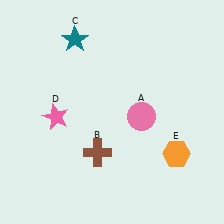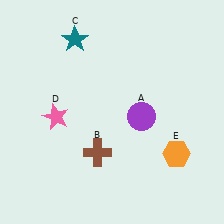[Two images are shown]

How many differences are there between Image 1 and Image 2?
There is 1 difference between the two images.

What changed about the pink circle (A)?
In Image 1, A is pink. In Image 2, it changed to purple.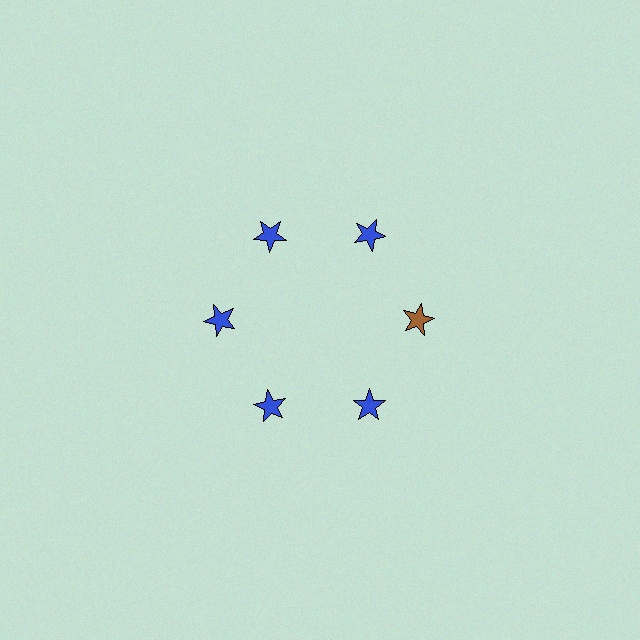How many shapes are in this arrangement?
There are 6 shapes arranged in a ring pattern.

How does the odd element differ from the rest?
It has a different color: brown instead of blue.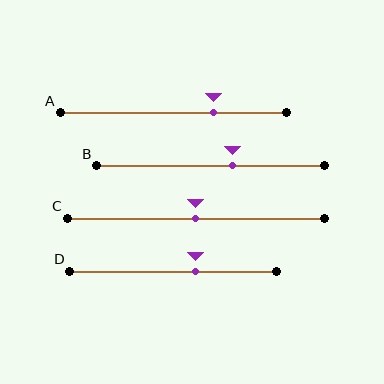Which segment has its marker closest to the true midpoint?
Segment C has its marker closest to the true midpoint.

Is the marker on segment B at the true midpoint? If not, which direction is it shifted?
No, the marker on segment B is shifted to the right by about 10% of the segment length.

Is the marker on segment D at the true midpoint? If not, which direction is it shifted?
No, the marker on segment D is shifted to the right by about 11% of the segment length.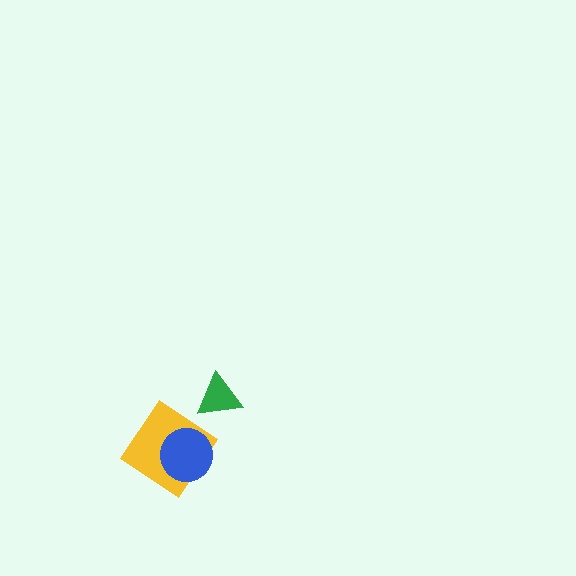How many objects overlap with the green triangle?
0 objects overlap with the green triangle.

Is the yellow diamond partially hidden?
Yes, it is partially covered by another shape.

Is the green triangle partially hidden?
No, no other shape covers it.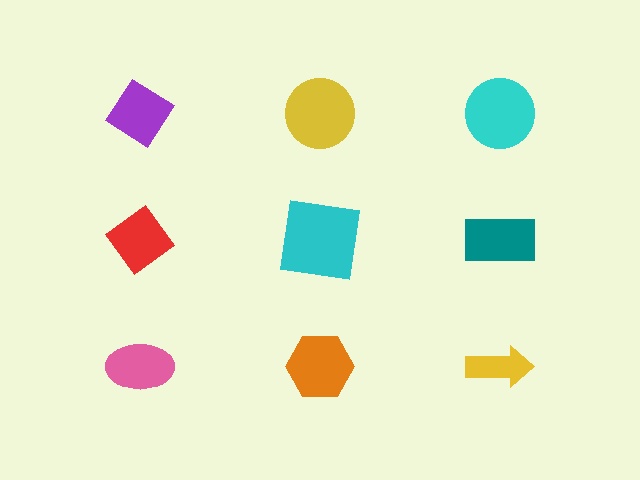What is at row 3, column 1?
A pink ellipse.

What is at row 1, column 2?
A yellow circle.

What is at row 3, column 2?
An orange hexagon.